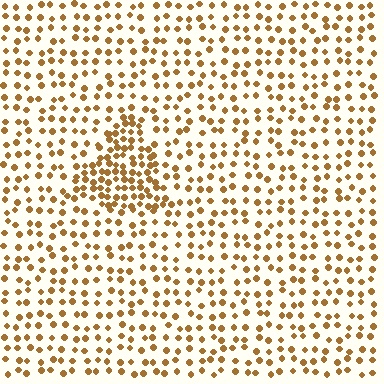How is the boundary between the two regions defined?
The boundary is defined by a change in element density (approximately 2.0x ratio). All elements are the same color, size, and shape.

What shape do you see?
I see a triangle.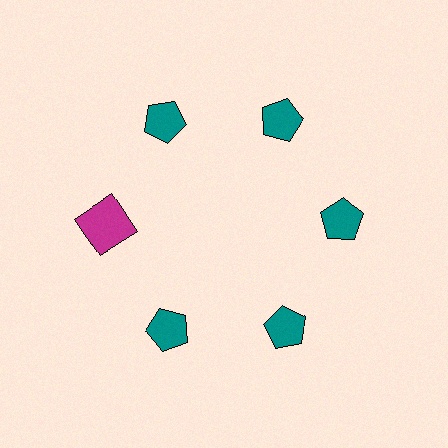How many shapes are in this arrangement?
There are 6 shapes arranged in a ring pattern.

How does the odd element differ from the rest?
It differs in both color (magenta instead of teal) and shape (square instead of pentagon).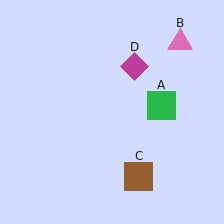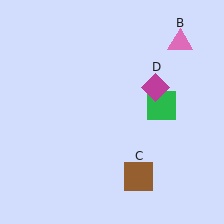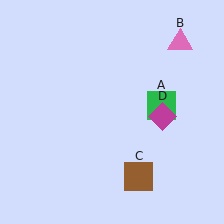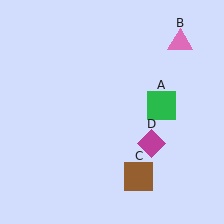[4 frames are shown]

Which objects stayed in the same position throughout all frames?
Green square (object A) and pink triangle (object B) and brown square (object C) remained stationary.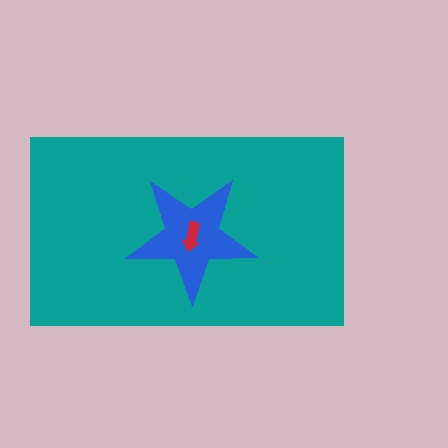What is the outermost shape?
The teal rectangle.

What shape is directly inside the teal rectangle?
The blue star.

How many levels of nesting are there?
3.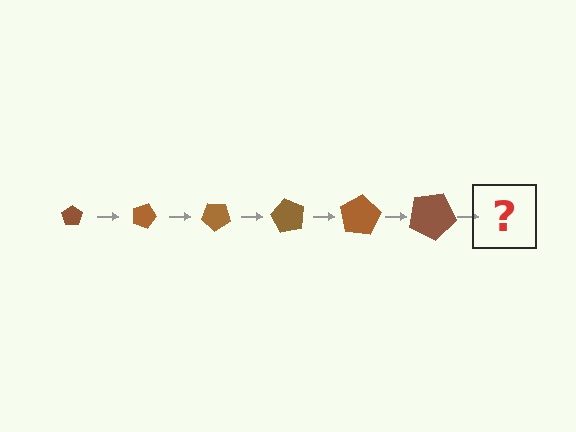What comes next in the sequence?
The next element should be a pentagon, larger than the previous one and rotated 120 degrees from the start.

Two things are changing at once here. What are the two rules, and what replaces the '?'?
The two rules are that the pentagon grows larger each step and it rotates 20 degrees each step. The '?' should be a pentagon, larger than the previous one and rotated 120 degrees from the start.